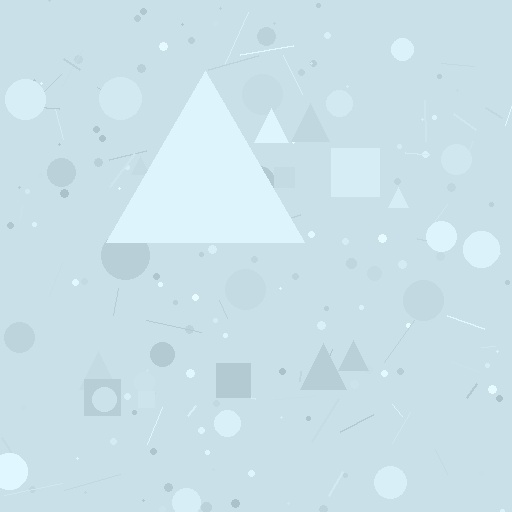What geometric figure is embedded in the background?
A triangle is embedded in the background.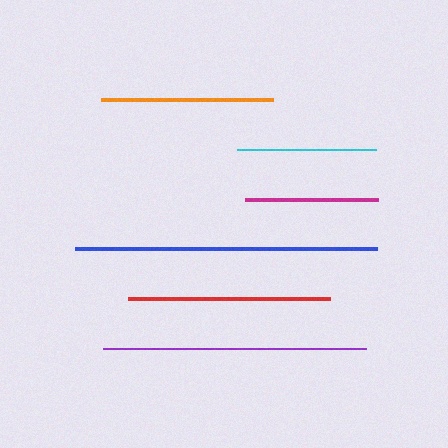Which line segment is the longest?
The blue line is the longest at approximately 302 pixels.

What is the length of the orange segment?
The orange segment is approximately 172 pixels long.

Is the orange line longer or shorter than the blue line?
The blue line is longer than the orange line.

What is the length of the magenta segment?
The magenta segment is approximately 133 pixels long.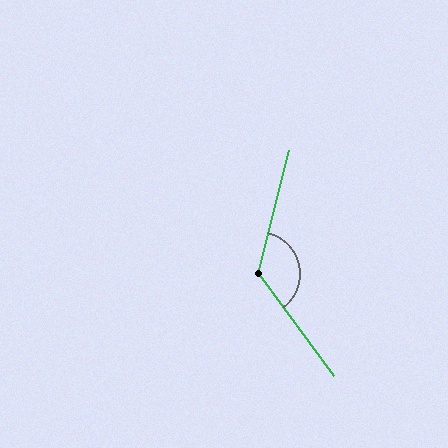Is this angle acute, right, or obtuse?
It is obtuse.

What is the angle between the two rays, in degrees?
Approximately 129 degrees.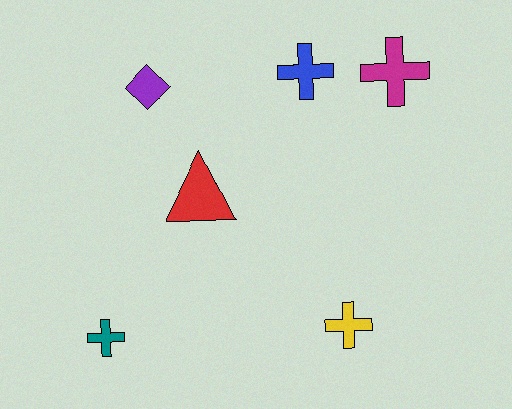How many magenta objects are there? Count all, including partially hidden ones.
There is 1 magenta object.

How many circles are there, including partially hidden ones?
There are no circles.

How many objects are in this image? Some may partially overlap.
There are 6 objects.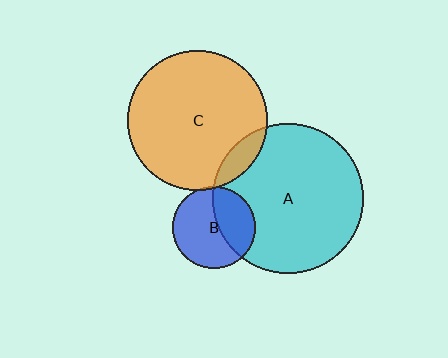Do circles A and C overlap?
Yes.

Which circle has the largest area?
Circle A (cyan).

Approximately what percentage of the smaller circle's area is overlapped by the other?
Approximately 10%.